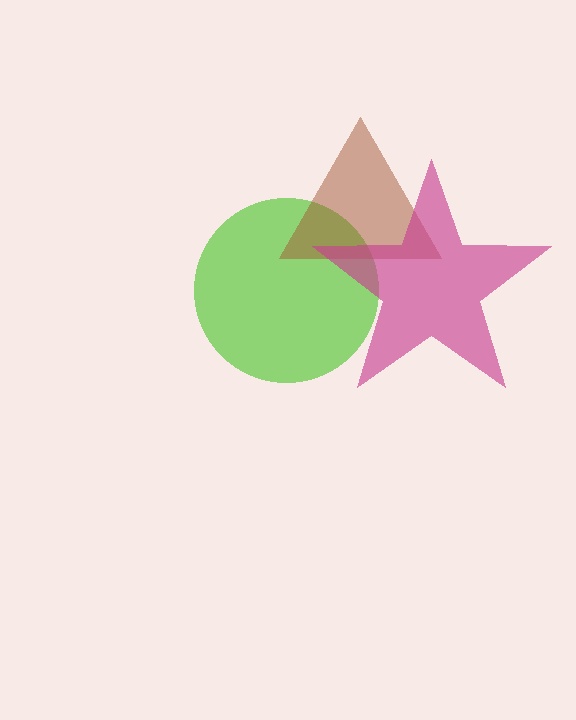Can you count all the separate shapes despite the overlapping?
Yes, there are 3 separate shapes.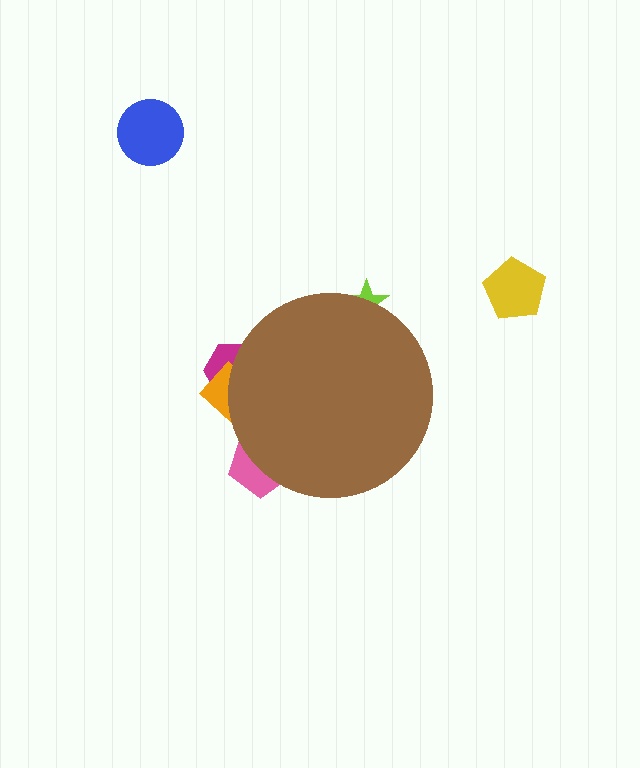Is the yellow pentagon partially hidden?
No, the yellow pentagon is fully visible.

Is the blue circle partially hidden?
No, the blue circle is fully visible.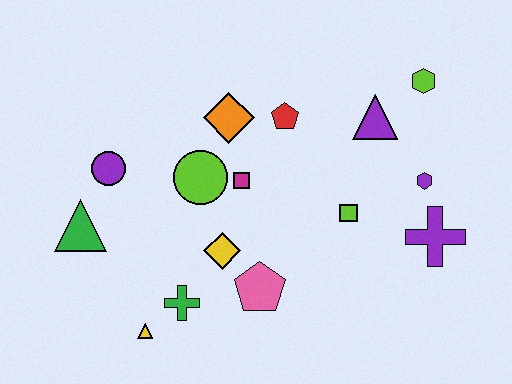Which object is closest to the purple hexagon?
The purple cross is closest to the purple hexagon.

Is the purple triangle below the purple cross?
No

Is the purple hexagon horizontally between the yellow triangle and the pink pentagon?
No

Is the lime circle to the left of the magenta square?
Yes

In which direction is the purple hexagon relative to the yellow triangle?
The purple hexagon is to the right of the yellow triangle.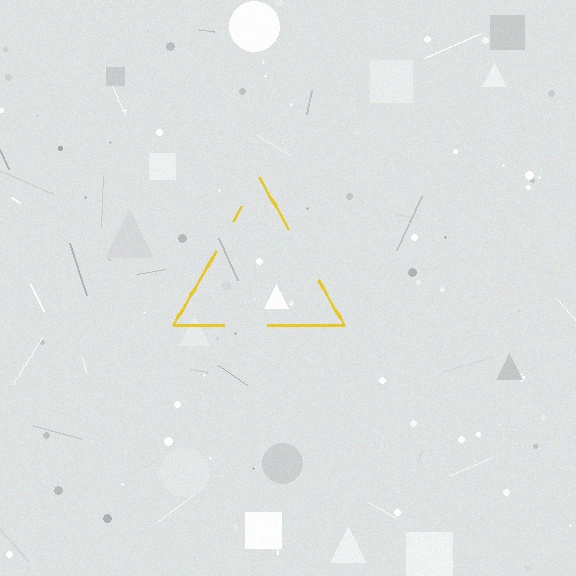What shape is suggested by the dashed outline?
The dashed outline suggests a triangle.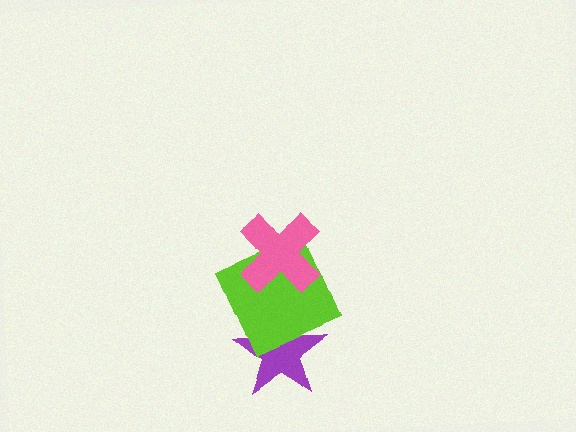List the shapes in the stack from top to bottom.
From top to bottom: the pink cross, the lime square, the purple star.